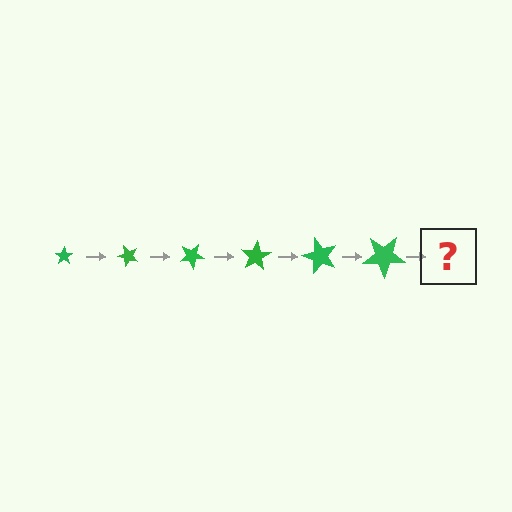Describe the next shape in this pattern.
It should be a star, larger than the previous one and rotated 300 degrees from the start.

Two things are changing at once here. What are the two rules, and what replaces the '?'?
The two rules are that the star grows larger each step and it rotates 50 degrees each step. The '?' should be a star, larger than the previous one and rotated 300 degrees from the start.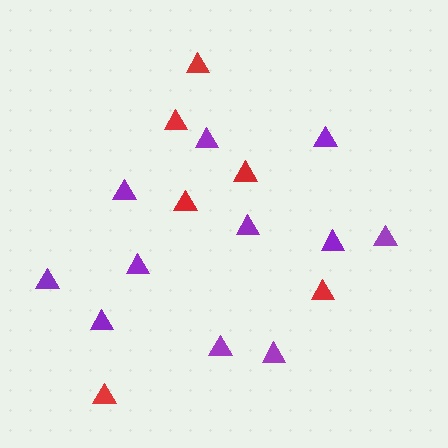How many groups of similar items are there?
There are 2 groups: one group of red triangles (6) and one group of purple triangles (11).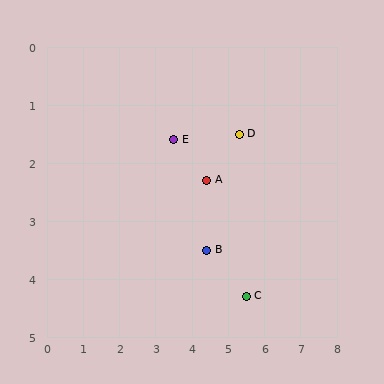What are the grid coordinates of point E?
Point E is at approximately (3.5, 1.6).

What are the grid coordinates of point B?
Point B is at approximately (4.4, 3.5).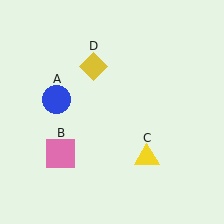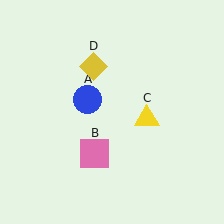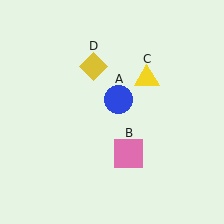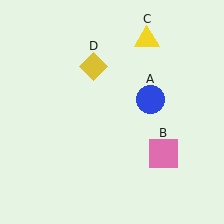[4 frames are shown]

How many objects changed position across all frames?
3 objects changed position: blue circle (object A), pink square (object B), yellow triangle (object C).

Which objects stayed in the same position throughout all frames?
Yellow diamond (object D) remained stationary.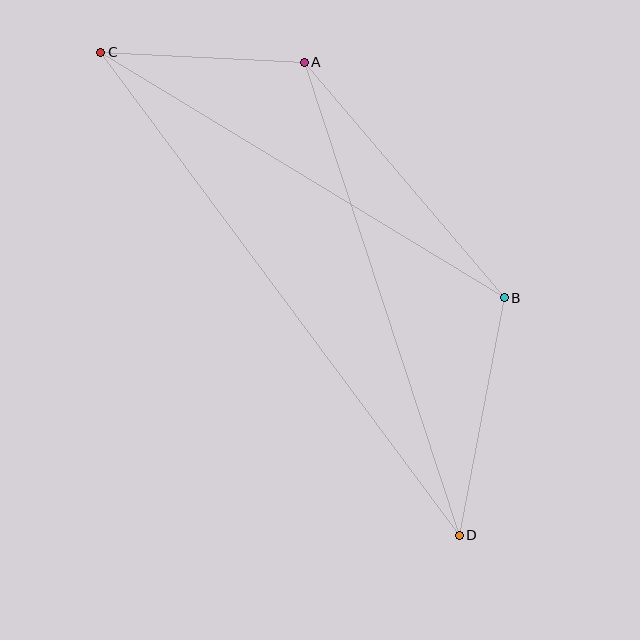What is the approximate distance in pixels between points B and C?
The distance between B and C is approximately 472 pixels.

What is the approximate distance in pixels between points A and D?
The distance between A and D is approximately 498 pixels.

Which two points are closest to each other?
Points A and C are closest to each other.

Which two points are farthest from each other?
Points C and D are farthest from each other.